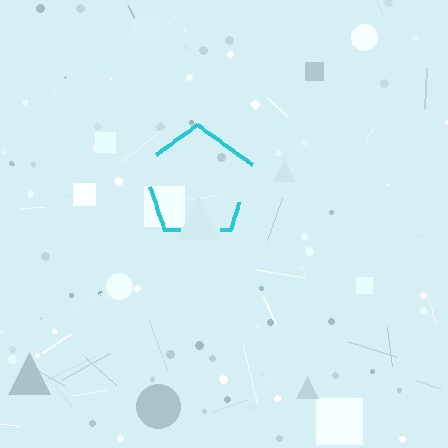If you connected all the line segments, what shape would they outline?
They would outline a pentagon.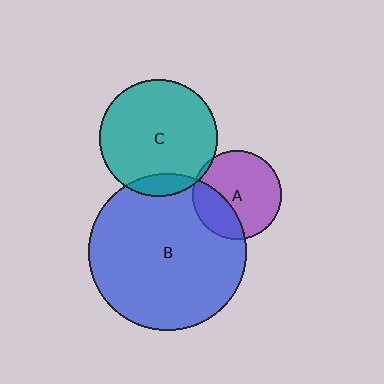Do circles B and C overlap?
Yes.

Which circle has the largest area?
Circle B (blue).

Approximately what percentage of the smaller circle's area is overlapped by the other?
Approximately 10%.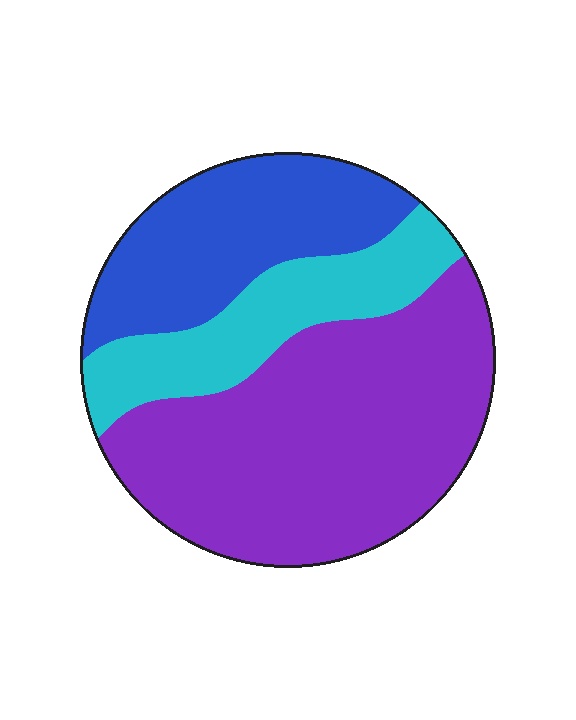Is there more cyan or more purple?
Purple.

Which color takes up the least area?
Cyan, at roughly 20%.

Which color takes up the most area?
Purple, at roughly 55%.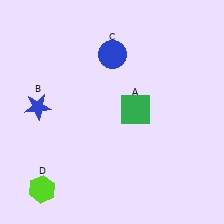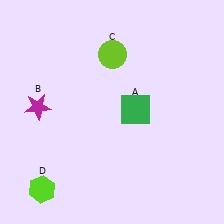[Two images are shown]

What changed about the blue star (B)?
In Image 1, B is blue. In Image 2, it changed to magenta.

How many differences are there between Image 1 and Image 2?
There are 2 differences between the two images.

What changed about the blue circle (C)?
In Image 1, C is blue. In Image 2, it changed to lime.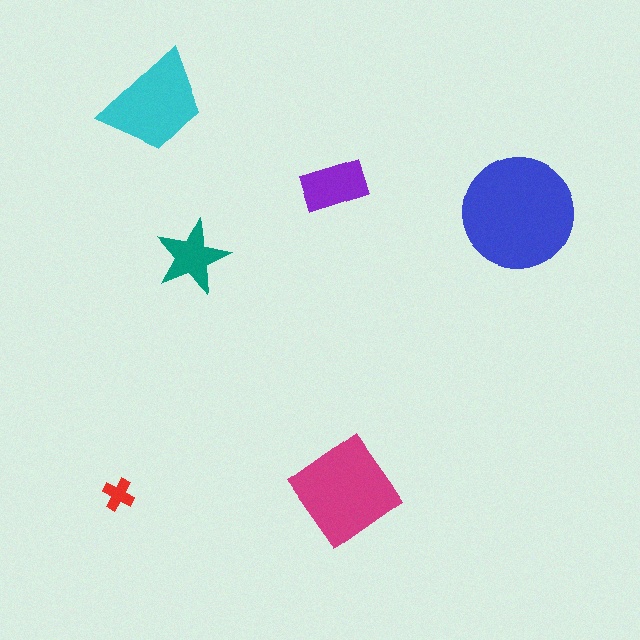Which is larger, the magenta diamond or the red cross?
The magenta diamond.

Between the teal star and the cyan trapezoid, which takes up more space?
The cyan trapezoid.